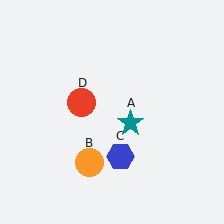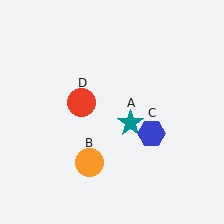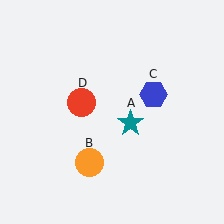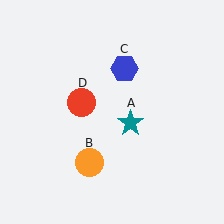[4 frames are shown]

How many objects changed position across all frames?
1 object changed position: blue hexagon (object C).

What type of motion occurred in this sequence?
The blue hexagon (object C) rotated counterclockwise around the center of the scene.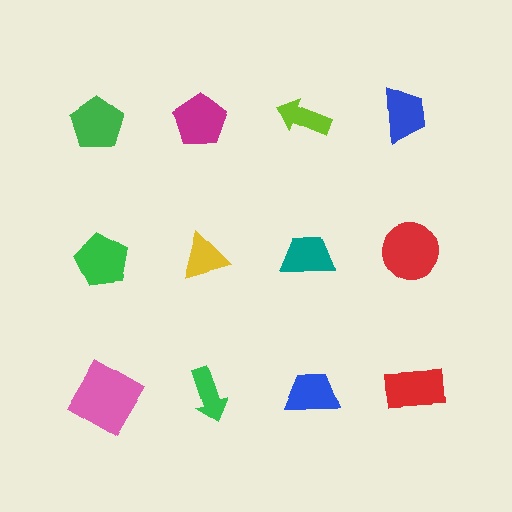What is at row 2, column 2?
A yellow triangle.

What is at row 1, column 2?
A magenta pentagon.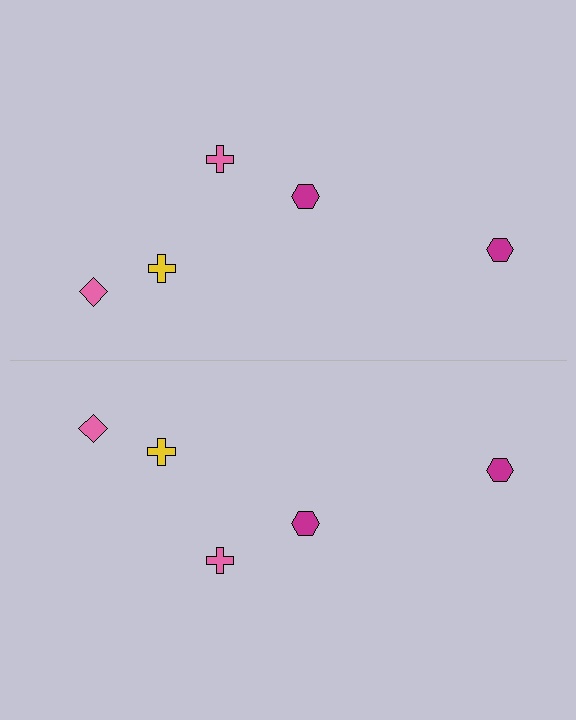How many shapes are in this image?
There are 10 shapes in this image.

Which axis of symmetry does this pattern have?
The pattern has a horizontal axis of symmetry running through the center of the image.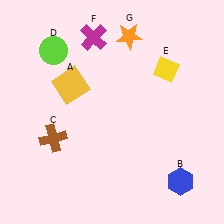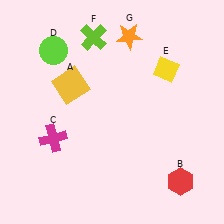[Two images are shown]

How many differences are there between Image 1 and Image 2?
There are 3 differences between the two images.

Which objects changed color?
B changed from blue to red. C changed from brown to magenta. F changed from magenta to lime.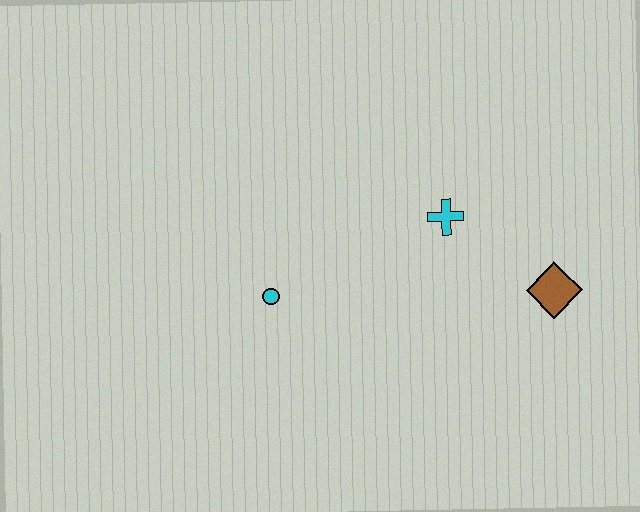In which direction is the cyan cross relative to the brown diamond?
The cyan cross is to the left of the brown diamond.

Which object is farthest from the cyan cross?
The cyan circle is farthest from the cyan cross.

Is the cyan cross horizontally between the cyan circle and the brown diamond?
Yes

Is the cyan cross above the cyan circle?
Yes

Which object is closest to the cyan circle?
The cyan cross is closest to the cyan circle.